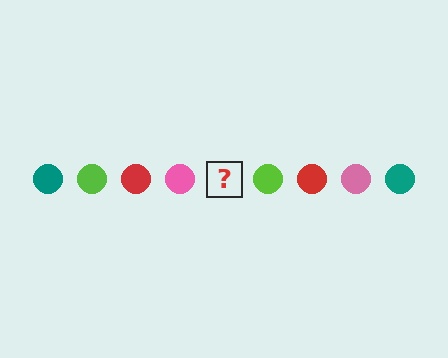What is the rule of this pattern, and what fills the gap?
The rule is that the pattern cycles through teal, lime, red, pink circles. The gap should be filled with a teal circle.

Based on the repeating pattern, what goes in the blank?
The blank should be a teal circle.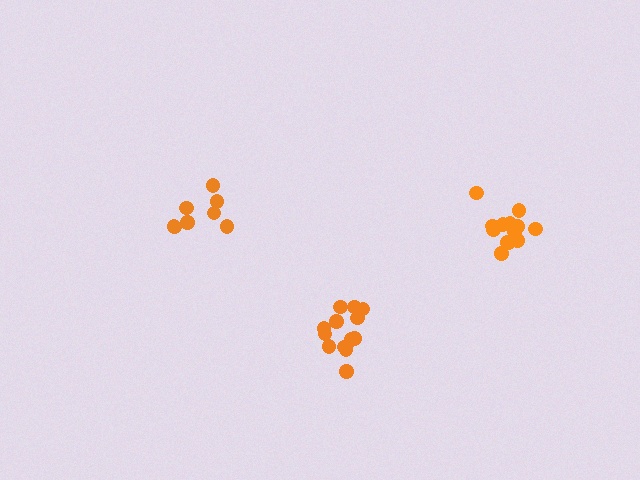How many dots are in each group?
Group 1: 8 dots, Group 2: 13 dots, Group 3: 13 dots (34 total).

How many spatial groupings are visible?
There are 3 spatial groupings.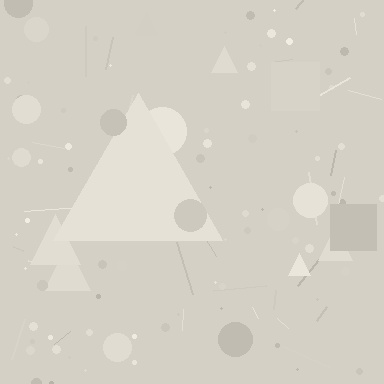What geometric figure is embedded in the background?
A triangle is embedded in the background.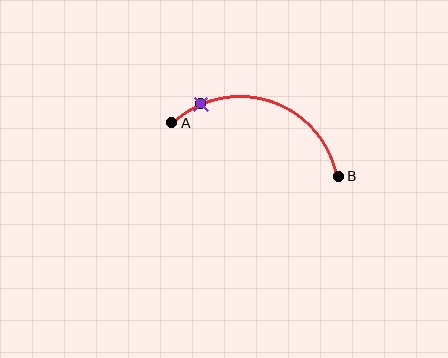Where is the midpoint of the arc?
The arc midpoint is the point on the curve farthest from the straight line joining A and B. It sits above that line.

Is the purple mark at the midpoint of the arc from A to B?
No. The purple mark lies on the arc but is closer to endpoint A. The arc midpoint would be at the point on the curve equidistant along the arc from both A and B.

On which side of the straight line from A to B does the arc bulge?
The arc bulges above the straight line connecting A and B.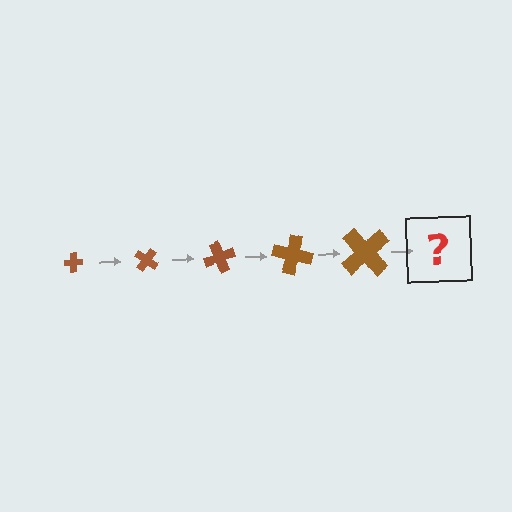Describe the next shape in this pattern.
It should be a cross, larger than the previous one and rotated 175 degrees from the start.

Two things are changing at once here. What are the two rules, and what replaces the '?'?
The two rules are that the cross grows larger each step and it rotates 35 degrees each step. The '?' should be a cross, larger than the previous one and rotated 175 degrees from the start.